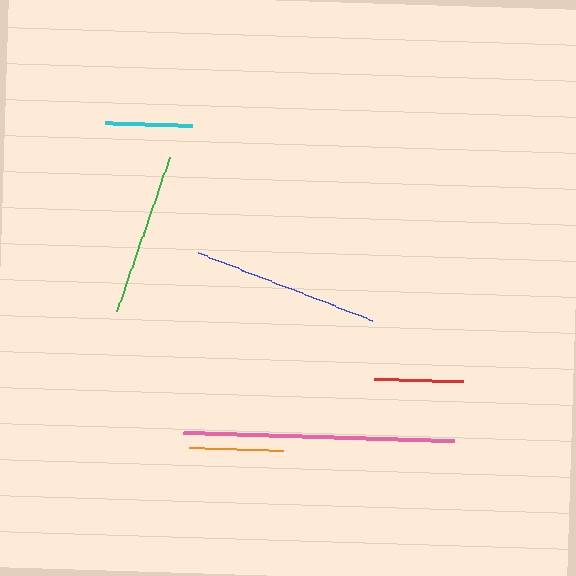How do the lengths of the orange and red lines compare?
The orange and red lines are approximately the same length.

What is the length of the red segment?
The red segment is approximately 90 pixels long.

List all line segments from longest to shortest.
From longest to shortest: pink, blue, green, orange, red, cyan.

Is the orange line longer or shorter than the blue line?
The blue line is longer than the orange line.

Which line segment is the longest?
The pink line is the longest at approximately 270 pixels.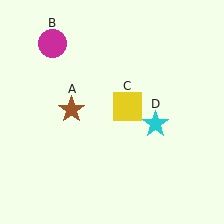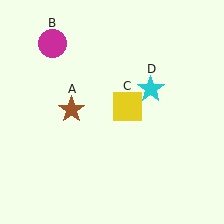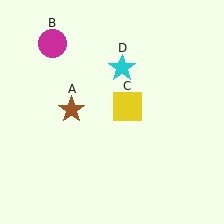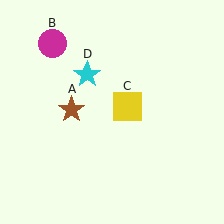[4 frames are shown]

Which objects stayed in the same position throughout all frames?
Brown star (object A) and magenta circle (object B) and yellow square (object C) remained stationary.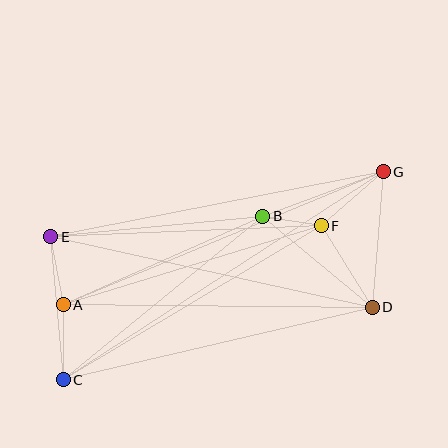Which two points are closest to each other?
Points B and F are closest to each other.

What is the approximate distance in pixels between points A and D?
The distance between A and D is approximately 309 pixels.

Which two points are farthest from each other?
Points C and G are farthest from each other.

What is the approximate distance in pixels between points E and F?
The distance between E and F is approximately 271 pixels.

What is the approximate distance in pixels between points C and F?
The distance between C and F is approximately 301 pixels.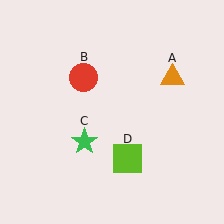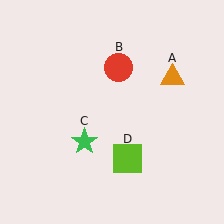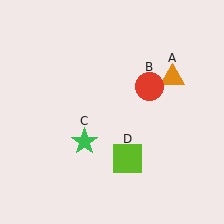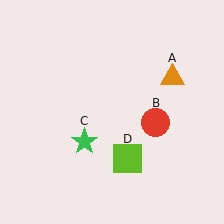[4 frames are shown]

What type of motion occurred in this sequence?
The red circle (object B) rotated clockwise around the center of the scene.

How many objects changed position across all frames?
1 object changed position: red circle (object B).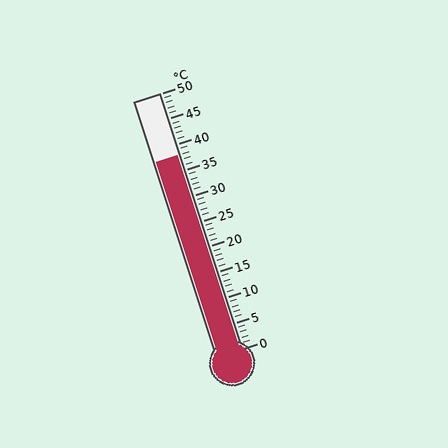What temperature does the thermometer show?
The thermometer shows approximately 38°C.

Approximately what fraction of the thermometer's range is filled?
The thermometer is filled to approximately 75% of its range.